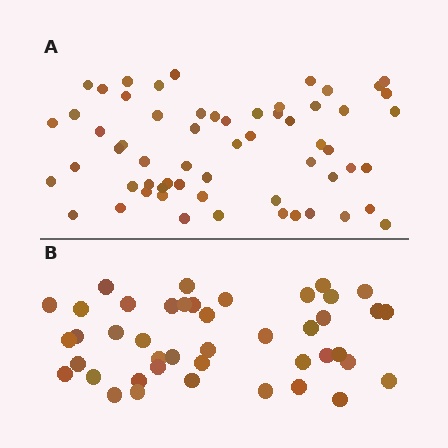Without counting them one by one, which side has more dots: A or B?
Region A (the top region) has more dots.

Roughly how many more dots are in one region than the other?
Region A has approximately 15 more dots than region B.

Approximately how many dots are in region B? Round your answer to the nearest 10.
About 40 dots. (The exact count is 43, which rounds to 40.)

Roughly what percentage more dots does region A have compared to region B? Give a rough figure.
About 40% more.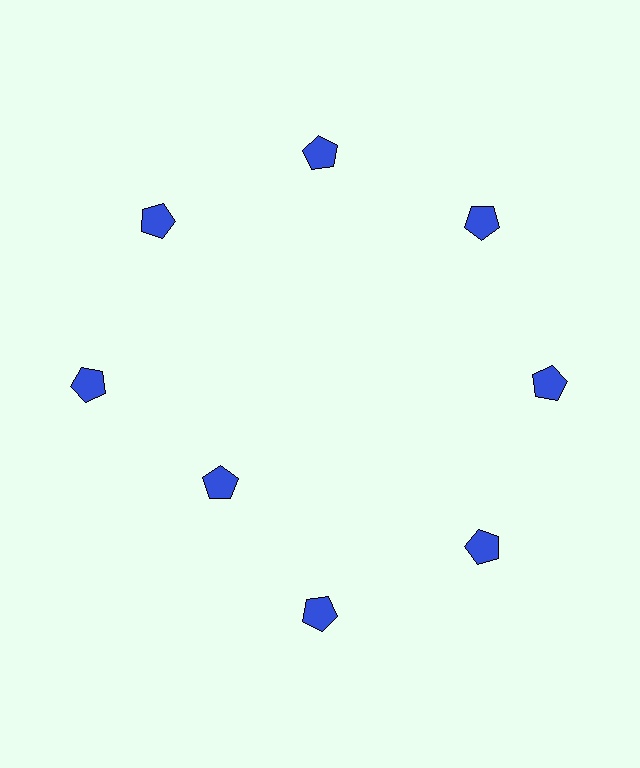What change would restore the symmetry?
The symmetry would be restored by moving it outward, back onto the ring so that all 8 pentagons sit at equal angles and equal distance from the center.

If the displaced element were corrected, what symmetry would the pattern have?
It would have 8-fold rotational symmetry — the pattern would map onto itself every 45 degrees.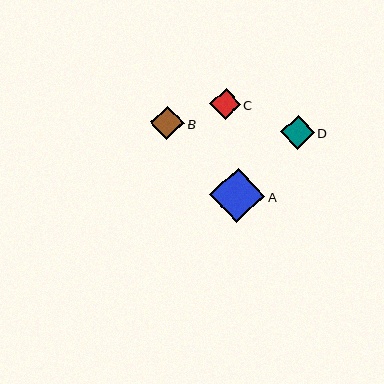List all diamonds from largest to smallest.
From largest to smallest: A, D, B, C.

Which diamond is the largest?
Diamond A is the largest with a size of approximately 55 pixels.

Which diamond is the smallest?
Diamond C is the smallest with a size of approximately 31 pixels.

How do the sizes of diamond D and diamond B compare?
Diamond D and diamond B are approximately the same size.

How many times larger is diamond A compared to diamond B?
Diamond A is approximately 1.6 times the size of diamond B.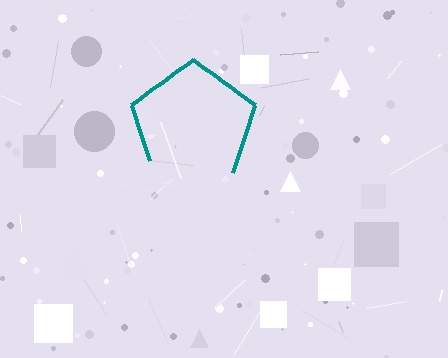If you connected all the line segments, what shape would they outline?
They would outline a pentagon.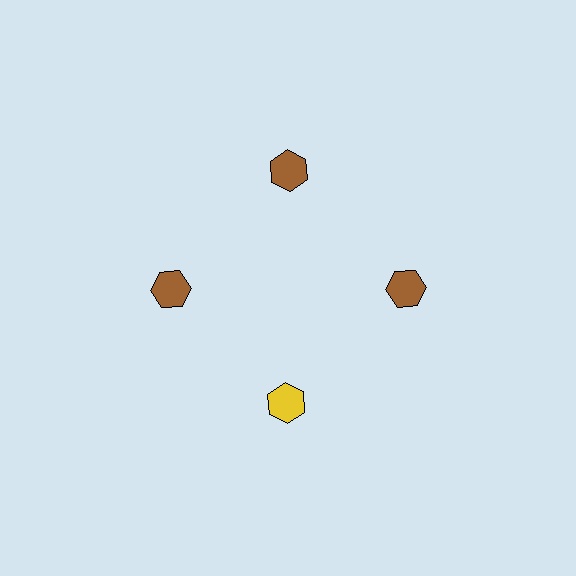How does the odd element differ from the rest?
It has a different color: yellow instead of brown.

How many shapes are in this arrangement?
There are 4 shapes arranged in a ring pattern.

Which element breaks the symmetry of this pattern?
The yellow hexagon at roughly the 6 o'clock position breaks the symmetry. All other shapes are brown hexagons.